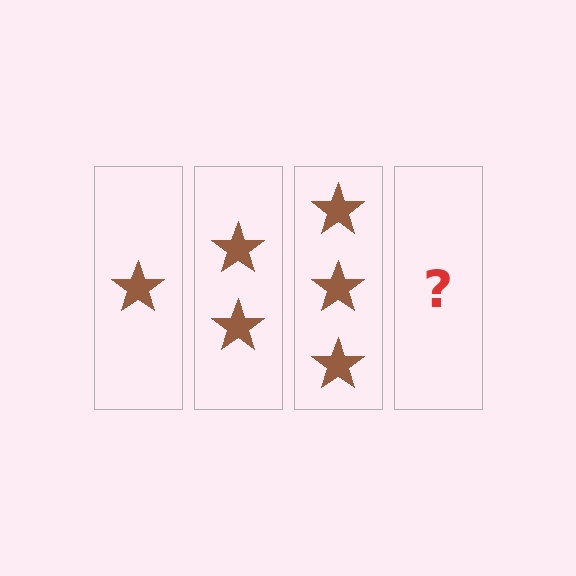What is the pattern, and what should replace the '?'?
The pattern is that each step adds one more star. The '?' should be 4 stars.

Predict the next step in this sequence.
The next step is 4 stars.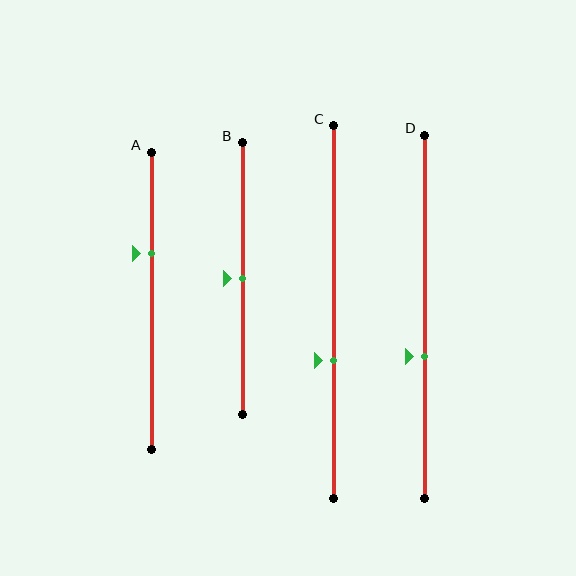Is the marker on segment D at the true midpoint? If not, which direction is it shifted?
No, the marker on segment D is shifted downward by about 11% of the segment length.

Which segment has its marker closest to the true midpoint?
Segment B has its marker closest to the true midpoint.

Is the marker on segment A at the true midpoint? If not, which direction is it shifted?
No, the marker on segment A is shifted upward by about 16% of the segment length.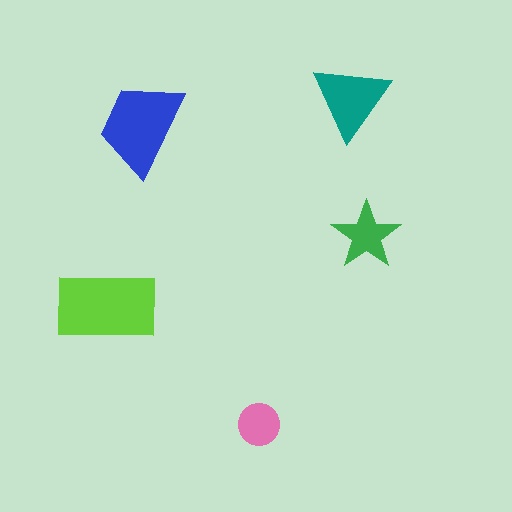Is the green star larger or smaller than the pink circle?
Larger.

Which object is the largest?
The lime rectangle.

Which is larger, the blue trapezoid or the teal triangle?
The blue trapezoid.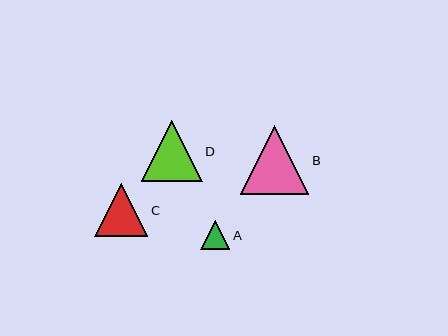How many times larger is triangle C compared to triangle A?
Triangle C is approximately 1.9 times the size of triangle A.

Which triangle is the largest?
Triangle B is the largest with a size of approximately 69 pixels.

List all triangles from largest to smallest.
From largest to smallest: B, D, C, A.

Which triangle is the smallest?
Triangle A is the smallest with a size of approximately 29 pixels.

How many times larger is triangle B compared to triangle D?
Triangle B is approximately 1.1 times the size of triangle D.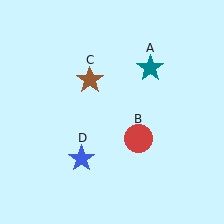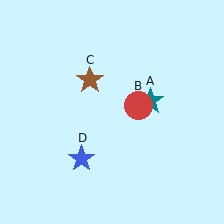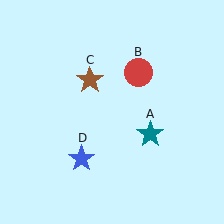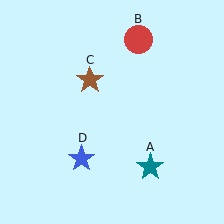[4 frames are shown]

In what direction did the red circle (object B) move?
The red circle (object B) moved up.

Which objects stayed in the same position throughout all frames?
Brown star (object C) and blue star (object D) remained stationary.